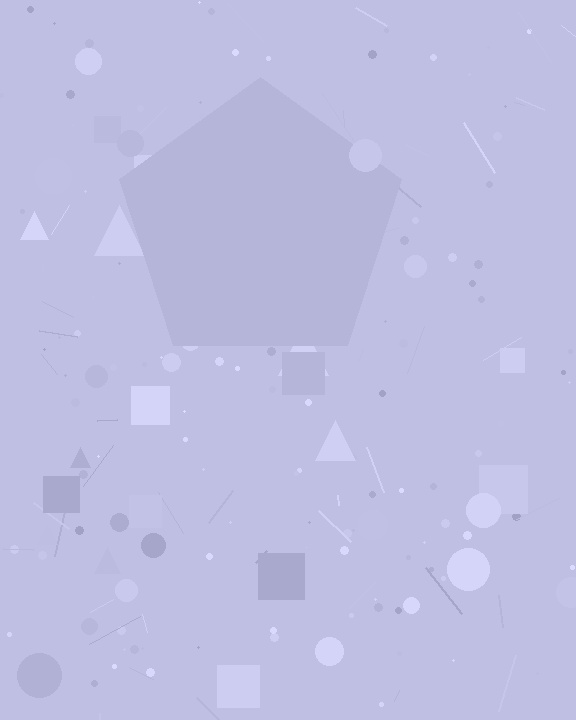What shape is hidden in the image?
A pentagon is hidden in the image.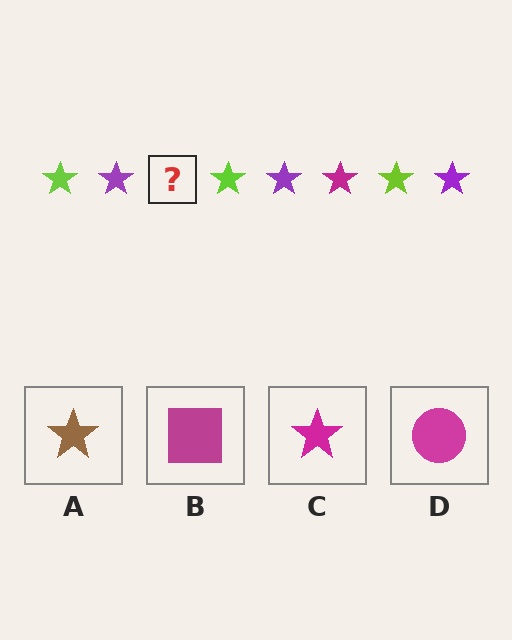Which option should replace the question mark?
Option C.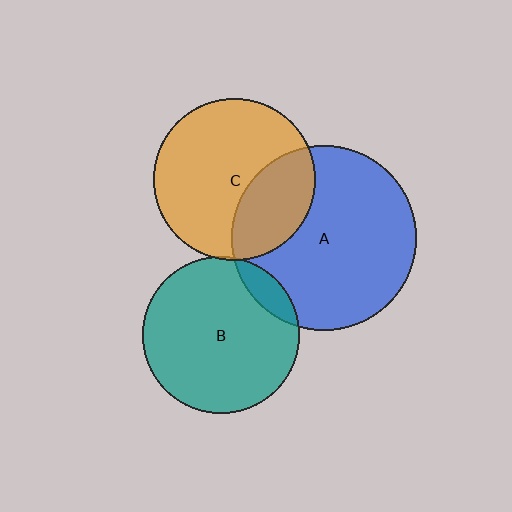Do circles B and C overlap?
Yes.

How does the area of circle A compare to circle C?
Approximately 1.3 times.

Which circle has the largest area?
Circle A (blue).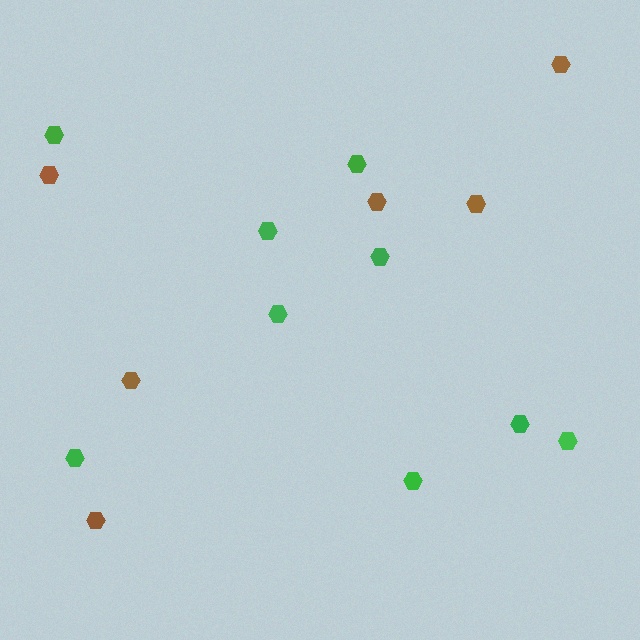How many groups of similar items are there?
There are 2 groups: one group of green hexagons (9) and one group of brown hexagons (6).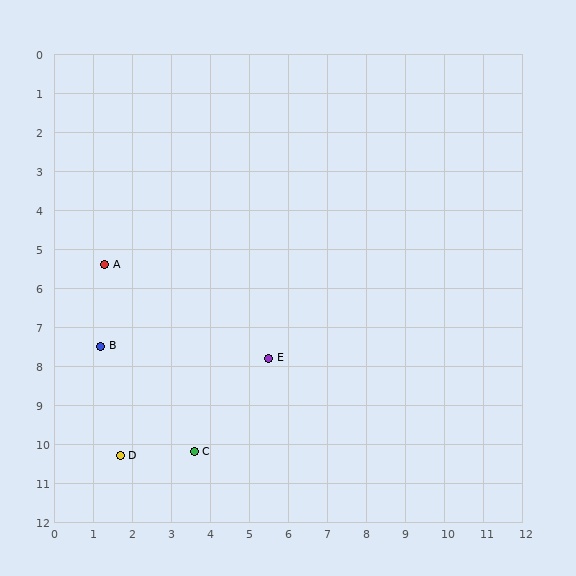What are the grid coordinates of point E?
Point E is at approximately (5.5, 7.8).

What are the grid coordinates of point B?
Point B is at approximately (1.2, 7.5).